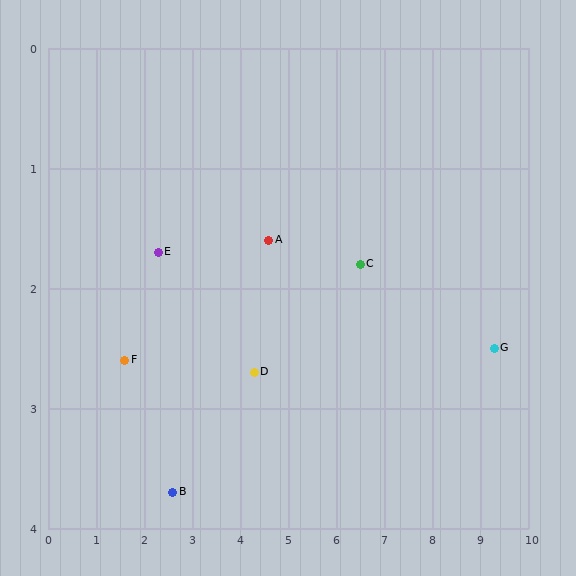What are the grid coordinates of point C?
Point C is at approximately (6.5, 1.8).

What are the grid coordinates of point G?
Point G is at approximately (9.3, 2.5).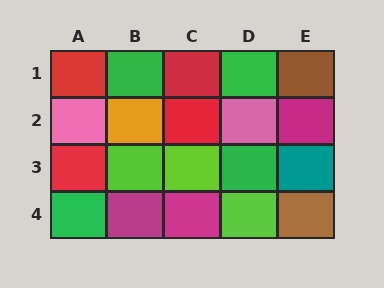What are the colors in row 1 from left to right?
Red, green, red, green, brown.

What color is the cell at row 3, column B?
Lime.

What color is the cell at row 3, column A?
Red.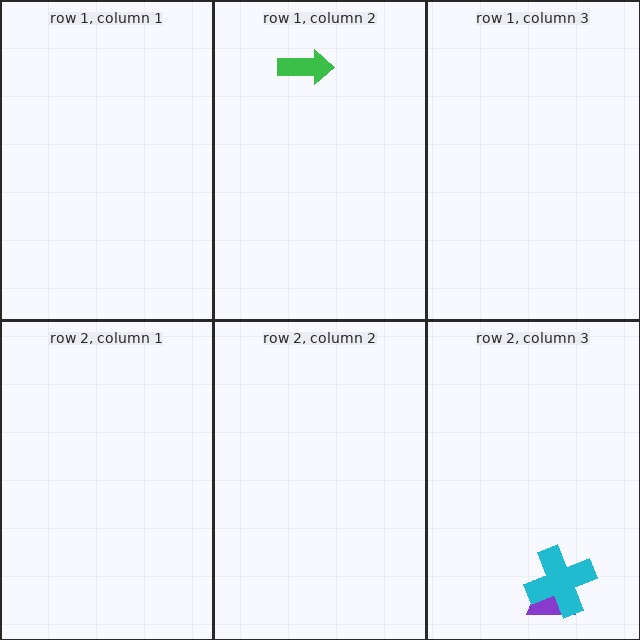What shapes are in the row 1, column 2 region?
The green arrow.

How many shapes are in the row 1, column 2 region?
1.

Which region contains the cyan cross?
The row 2, column 3 region.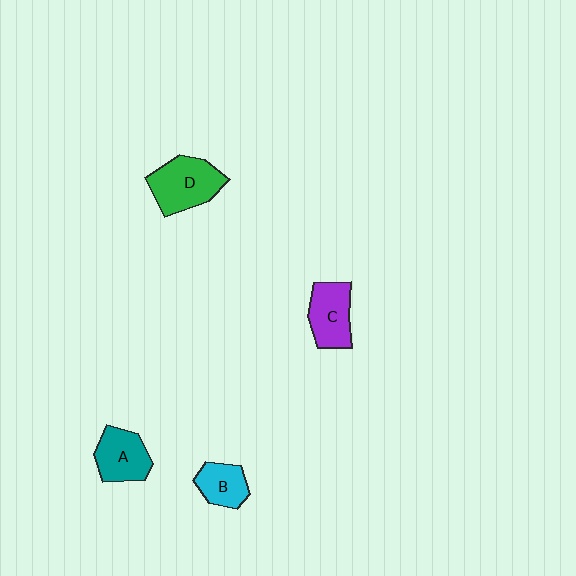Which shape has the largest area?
Shape D (green).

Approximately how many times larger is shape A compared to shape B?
Approximately 1.3 times.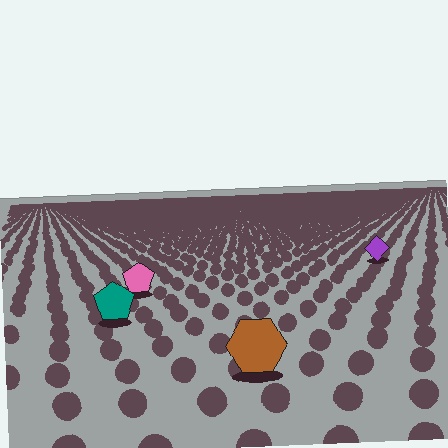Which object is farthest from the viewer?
The purple diamond is farthest from the viewer. It appears smaller and the ground texture around it is denser.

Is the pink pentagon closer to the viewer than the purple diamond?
Yes. The pink pentagon is closer — you can tell from the texture gradient: the ground texture is coarser near it.